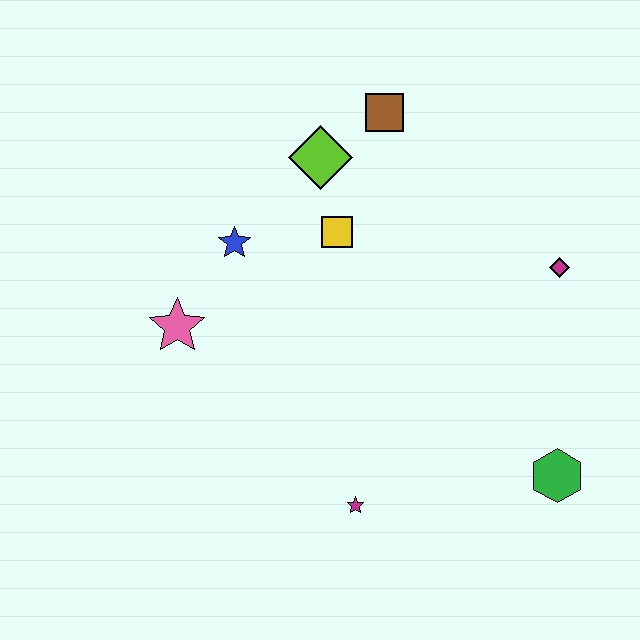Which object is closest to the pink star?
The blue star is closest to the pink star.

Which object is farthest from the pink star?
The green hexagon is farthest from the pink star.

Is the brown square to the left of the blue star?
No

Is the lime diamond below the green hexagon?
No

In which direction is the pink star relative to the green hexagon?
The pink star is to the left of the green hexagon.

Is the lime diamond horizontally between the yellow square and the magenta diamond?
No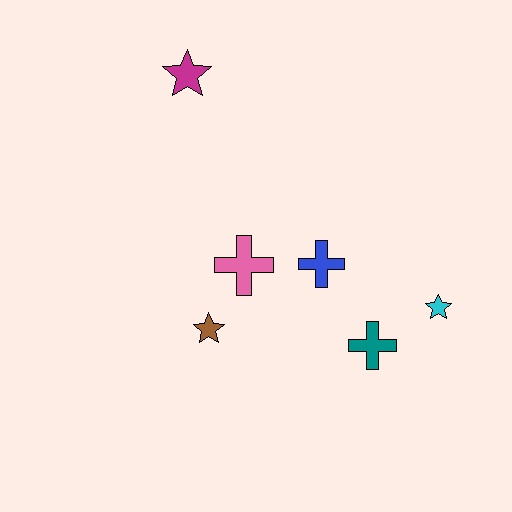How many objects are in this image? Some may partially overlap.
There are 6 objects.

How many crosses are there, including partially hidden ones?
There are 3 crosses.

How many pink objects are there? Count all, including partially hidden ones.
There is 1 pink object.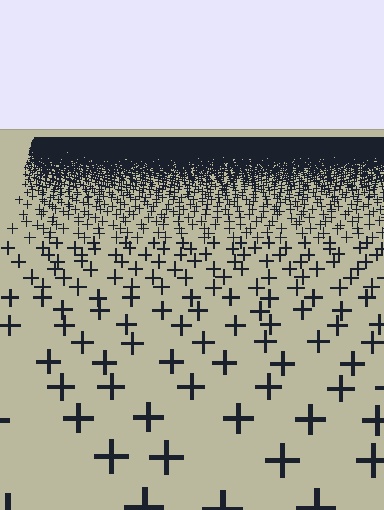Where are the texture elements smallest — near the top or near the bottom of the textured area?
Near the top.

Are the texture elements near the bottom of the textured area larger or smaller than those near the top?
Larger. Near the bottom, elements are closer to the viewer and appear at a bigger on-screen size.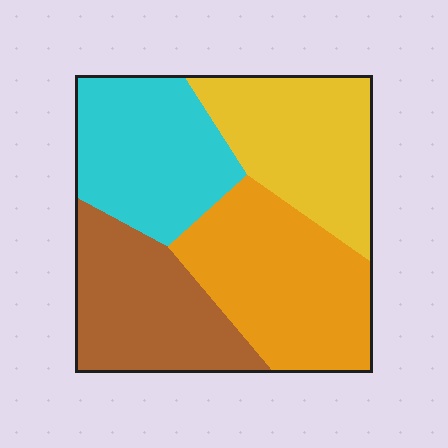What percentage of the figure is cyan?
Cyan takes up about one quarter (1/4) of the figure.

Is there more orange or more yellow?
Orange.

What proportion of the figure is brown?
Brown covers about 25% of the figure.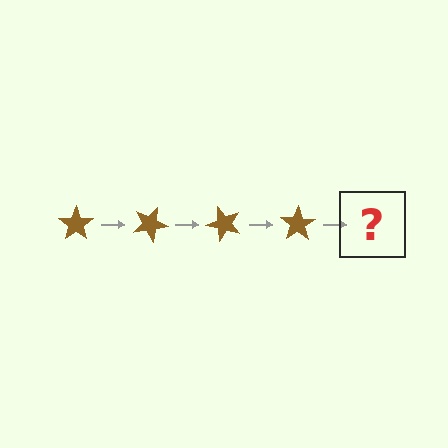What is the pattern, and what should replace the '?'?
The pattern is that the star rotates 25 degrees each step. The '?' should be a brown star rotated 100 degrees.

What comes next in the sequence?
The next element should be a brown star rotated 100 degrees.